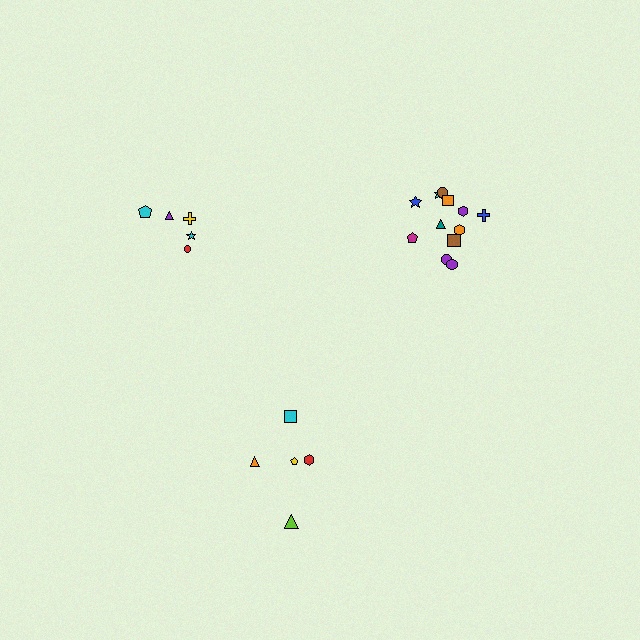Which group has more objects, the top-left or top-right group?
The top-right group.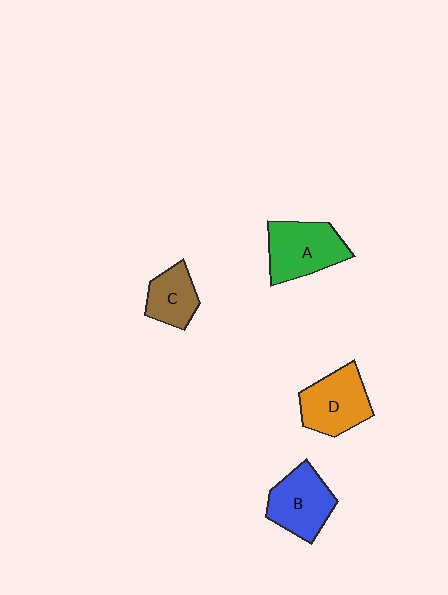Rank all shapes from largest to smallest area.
From largest to smallest: A (green), D (orange), B (blue), C (brown).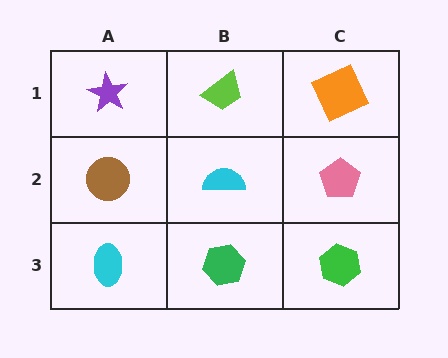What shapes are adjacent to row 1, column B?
A cyan semicircle (row 2, column B), a purple star (row 1, column A), an orange square (row 1, column C).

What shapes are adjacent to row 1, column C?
A pink pentagon (row 2, column C), a lime trapezoid (row 1, column B).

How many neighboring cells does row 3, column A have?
2.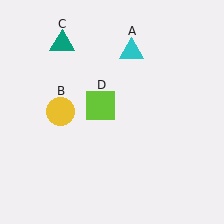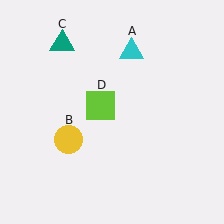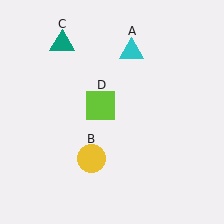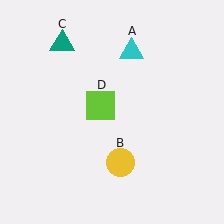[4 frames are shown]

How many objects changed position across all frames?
1 object changed position: yellow circle (object B).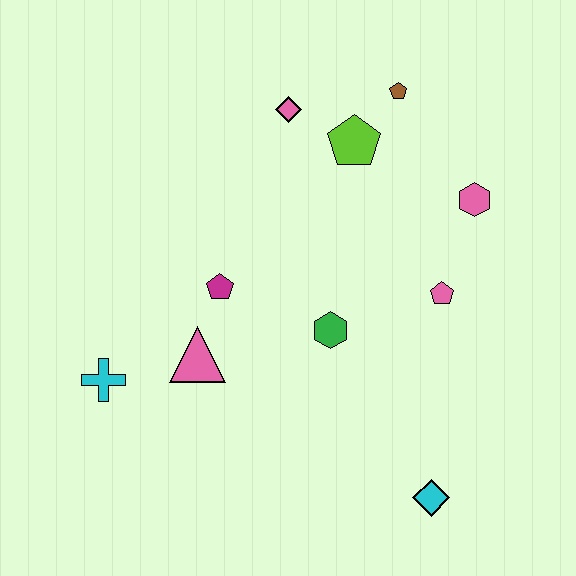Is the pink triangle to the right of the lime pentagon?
No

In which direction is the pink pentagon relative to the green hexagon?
The pink pentagon is to the right of the green hexagon.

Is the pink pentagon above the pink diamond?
No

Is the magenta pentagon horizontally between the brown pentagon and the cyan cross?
Yes